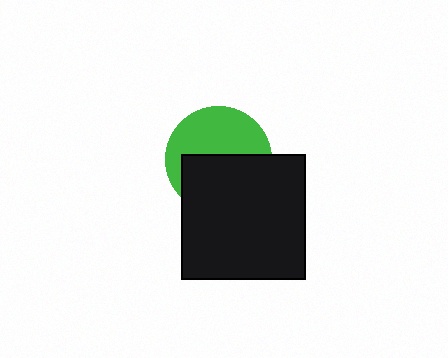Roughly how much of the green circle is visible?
About half of it is visible (roughly 49%).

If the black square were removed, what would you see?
You would see the complete green circle.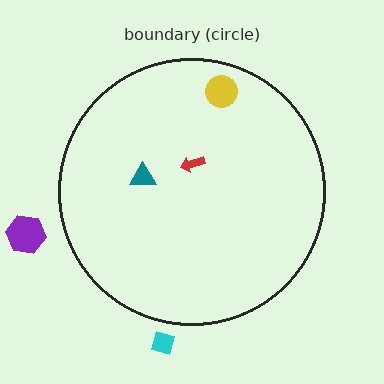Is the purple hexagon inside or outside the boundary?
Outside.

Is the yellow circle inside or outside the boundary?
Inside.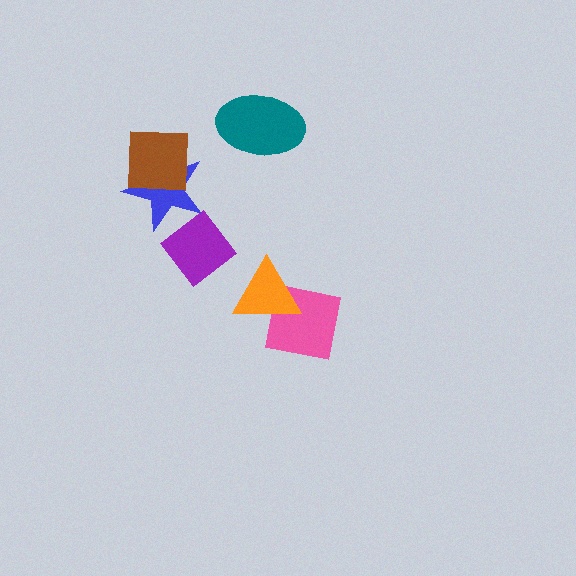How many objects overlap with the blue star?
1 object overlaps with the blue star.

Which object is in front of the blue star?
The brown square is in front of the blue star.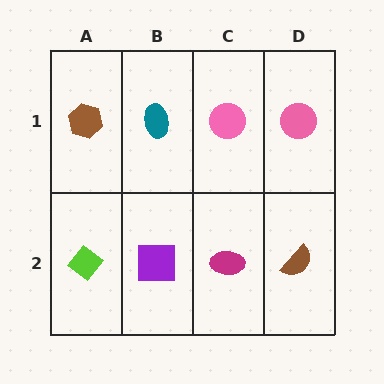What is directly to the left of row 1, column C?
A teal ellipse.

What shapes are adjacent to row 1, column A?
A lime diamond (row 2, column A), a teal ellipse (row 1, column B).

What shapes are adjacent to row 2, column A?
A brown hexagon (row 1, column A), a purple square (row 2, column B).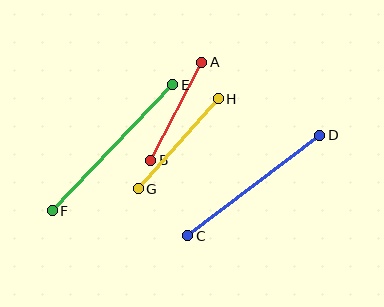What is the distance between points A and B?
The distance is approximately 111 pixels.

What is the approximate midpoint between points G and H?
The midpoint is at approximately (178, 144) pixels.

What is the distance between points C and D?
The distance is approximately 166 pixels.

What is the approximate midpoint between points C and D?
The midpoint is at approximately (254, 186) pixels.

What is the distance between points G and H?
The distance is approximately 120 pixels.